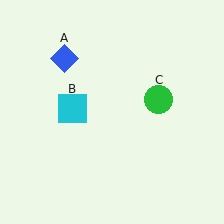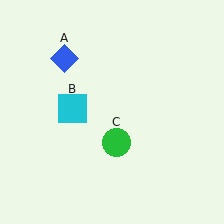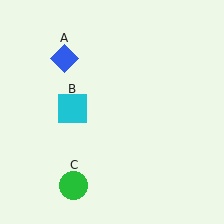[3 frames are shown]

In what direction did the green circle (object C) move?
The green circle (object C) moved down and to the left.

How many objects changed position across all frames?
1 object changed position: green circle (object C).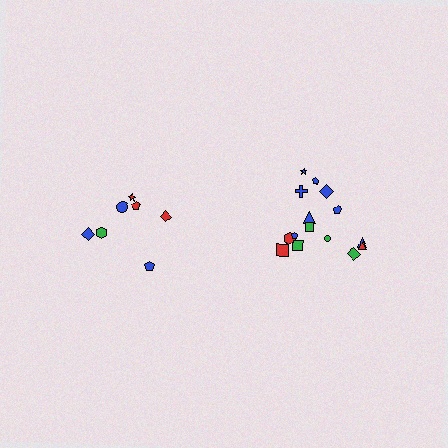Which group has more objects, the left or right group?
The right group.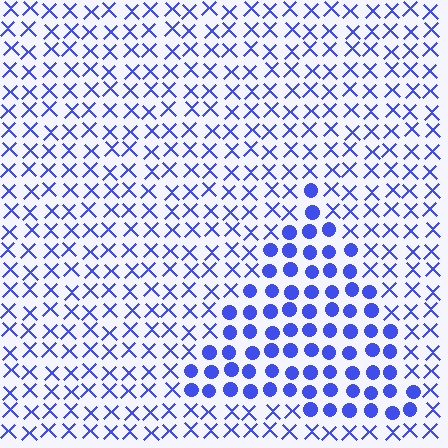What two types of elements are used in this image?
The image uses circles inside the triangle region and X marks outside it.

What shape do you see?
I see a triangle.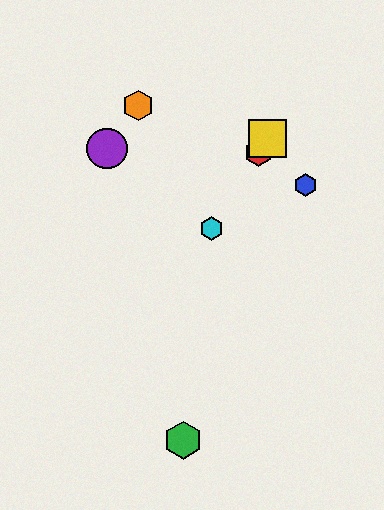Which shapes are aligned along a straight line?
The red hexagon, the yellow square, the cyan hexagon are aligned along a straight line.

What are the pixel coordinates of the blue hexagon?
The blue hexagon is at (305, 185).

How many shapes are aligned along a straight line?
3 shapes (the red hexagon, the yellow square, the cyan hexagon) are aligned along a straight line.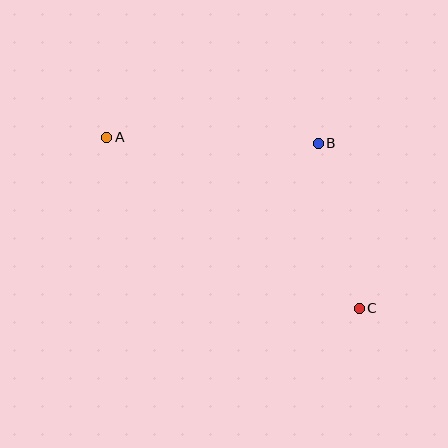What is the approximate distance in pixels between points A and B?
The distance between A and B is approximately 212 pixels.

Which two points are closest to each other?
Points B and C are closest to each other.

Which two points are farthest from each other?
Points A and C are farthest from each other.